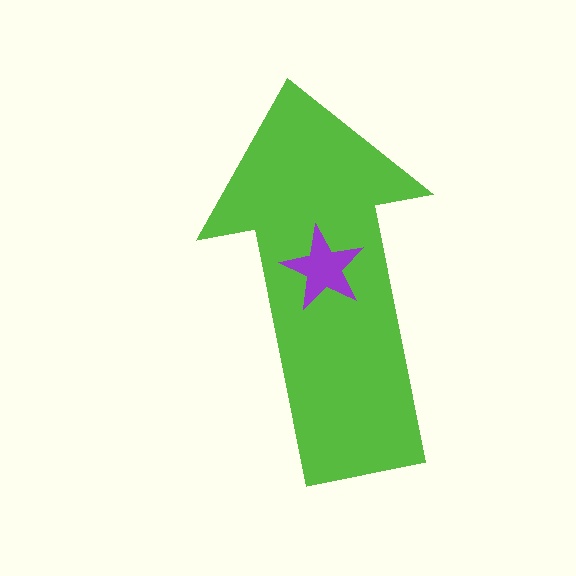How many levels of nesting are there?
2.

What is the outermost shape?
The lime arrow.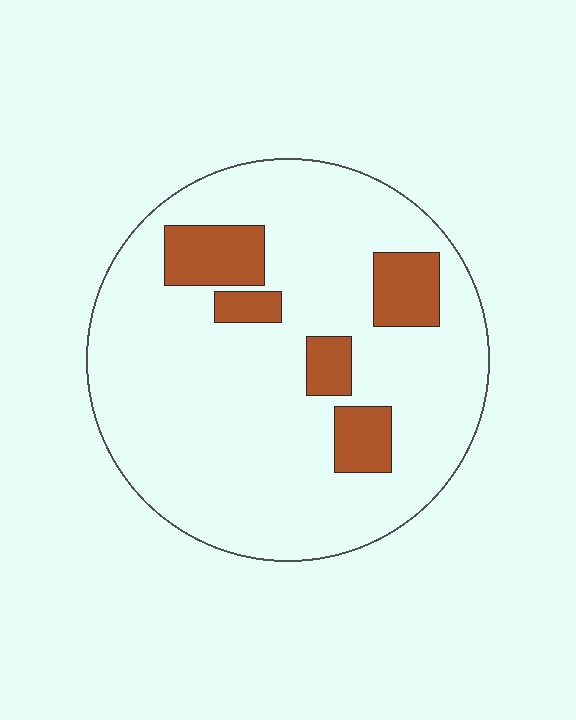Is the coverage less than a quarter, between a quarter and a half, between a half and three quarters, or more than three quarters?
Less than a quarter.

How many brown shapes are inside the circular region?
5.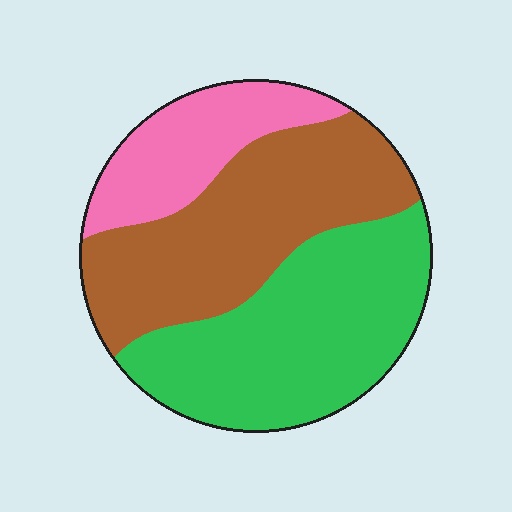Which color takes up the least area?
Pink, at roughly 20%.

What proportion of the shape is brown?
Brown takes up between a quarter and a half of the shape.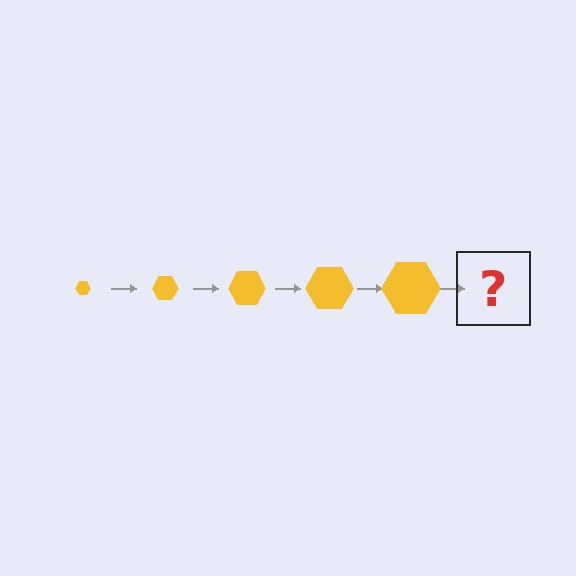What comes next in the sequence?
The next element should be a yellow hexagon, larger than the previous one.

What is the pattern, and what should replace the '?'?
The pattern is that the hexagon gets progressively larger each step. The '?' should be a yellow hexagon, larger than the previous one.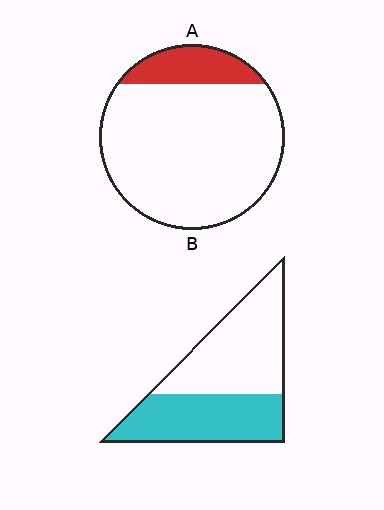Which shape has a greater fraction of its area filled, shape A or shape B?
Shape B.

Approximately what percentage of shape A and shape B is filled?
A is approximately 15% and B is approximately 45%.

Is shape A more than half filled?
No.